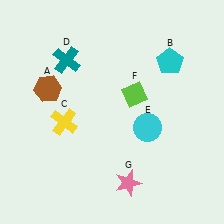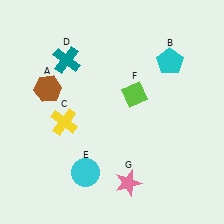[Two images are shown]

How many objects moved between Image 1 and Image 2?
1 object moved between the two images.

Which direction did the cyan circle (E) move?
The cyan circle (E) moved left.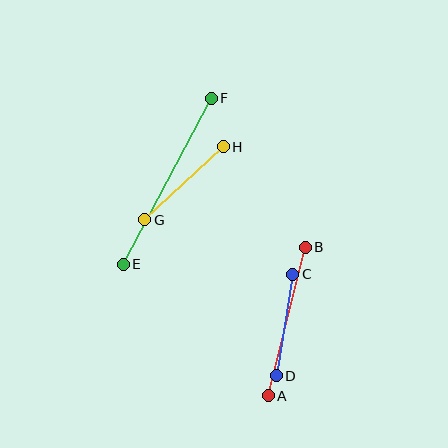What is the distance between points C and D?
The distance is approximately 103 pixels.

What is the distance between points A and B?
The distance is approximately 153 pixels.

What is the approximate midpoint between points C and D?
The midpoint is at approximately (285, 325) pixels.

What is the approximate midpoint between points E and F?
The midpoint is at approximately (167, 181) pixels.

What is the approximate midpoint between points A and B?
The midpoint is at approximately (287, 321) pixels.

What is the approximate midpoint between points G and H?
The midpoint is at approximately (184, 183) pixels.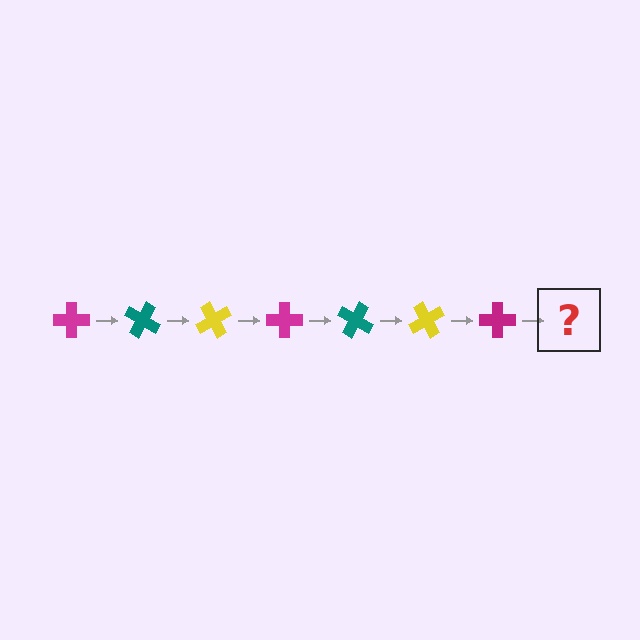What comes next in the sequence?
The next element should be a teal cross, rotated 210 degrees from the start.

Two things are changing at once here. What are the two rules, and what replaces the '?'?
The two rules are that it rotates 30 degrees each step and the color cycles through magenta, teal, and yellow. The '?' should be a teal cross, rotated 210 degrees from the start.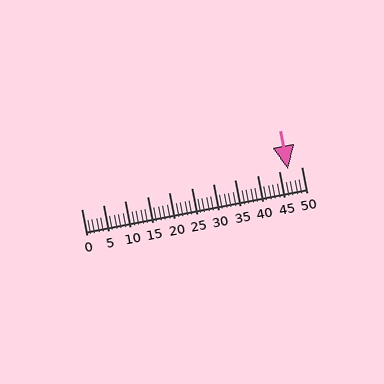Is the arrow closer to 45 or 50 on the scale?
The arrow is closer to 45.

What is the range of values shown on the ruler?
The ruler shows values from 0 to 50.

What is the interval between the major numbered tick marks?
The major tick marks are spaced 5 units apart.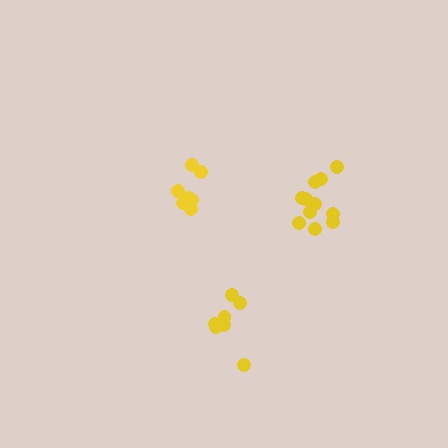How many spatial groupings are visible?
There are 3 spatial groupings.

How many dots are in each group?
Group 1: 11 dots, Group 2: 7 dots, Group 3: 7 dots (25 total).